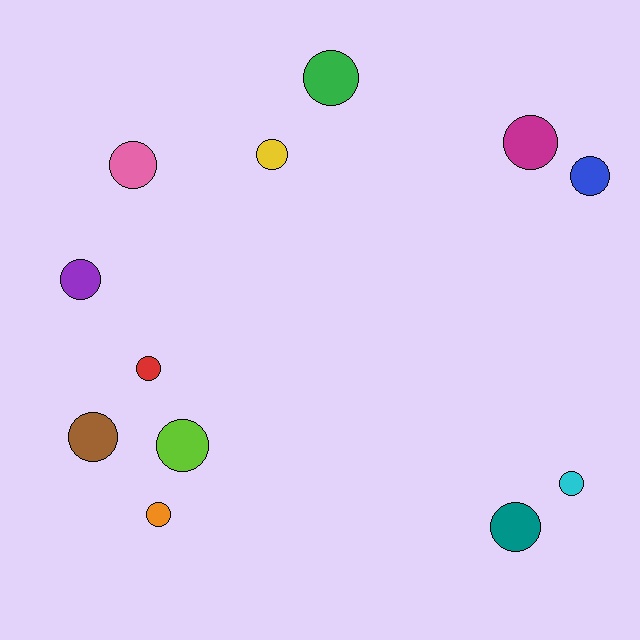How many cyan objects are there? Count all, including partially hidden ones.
There is 1 cyan object.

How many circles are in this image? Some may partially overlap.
There are 12 circles.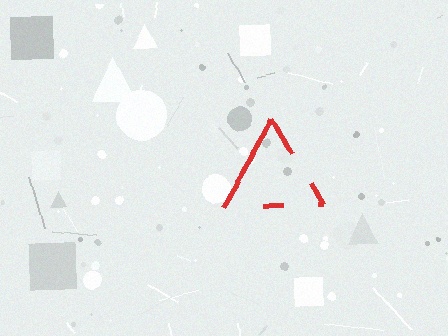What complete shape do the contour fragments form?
The contour fragments form a triangle.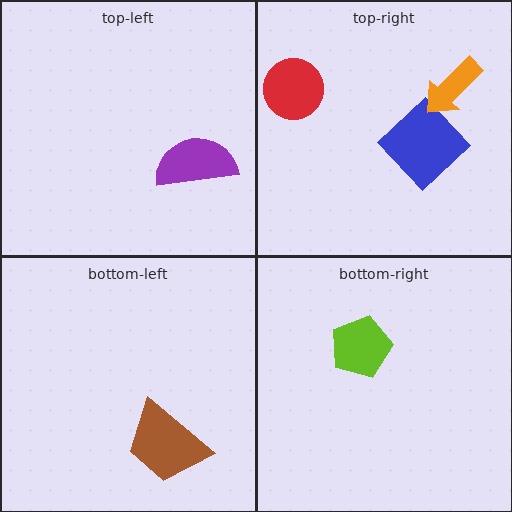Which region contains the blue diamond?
The top-right region.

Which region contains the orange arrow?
The top-right region.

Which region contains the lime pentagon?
The bottom-right region.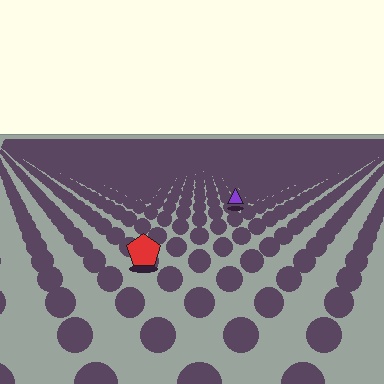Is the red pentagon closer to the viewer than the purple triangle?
Yes. The red pentagon is closer — you can tell from the texture gradient: the ground texture is coarser near it.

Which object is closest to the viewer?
The red pentagon is closest. The texture marks near it are larger and more spread out.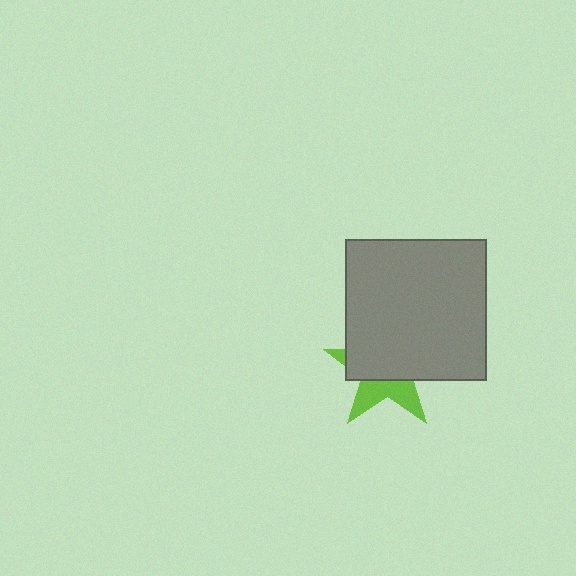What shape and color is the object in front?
The object in front is a gray square.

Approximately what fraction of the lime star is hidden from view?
Roughly 63% of the lime star is hidden behind the gray square.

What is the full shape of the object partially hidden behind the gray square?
The partially hidden object is a lime star.